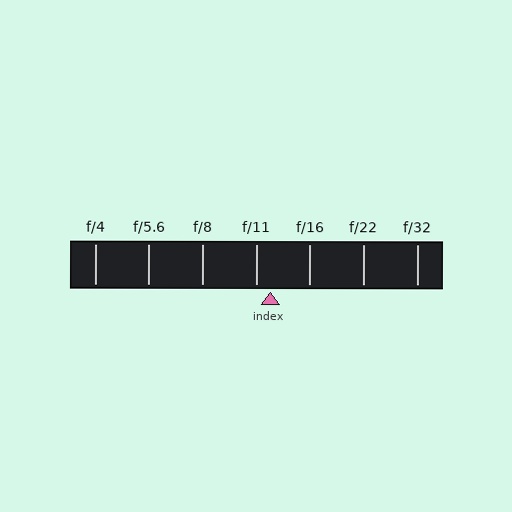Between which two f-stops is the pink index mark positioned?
The index mark is between f/11 and f/16.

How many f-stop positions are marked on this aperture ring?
There are 7 f-stop positions marked.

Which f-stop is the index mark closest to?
The index mark is closest to f/11.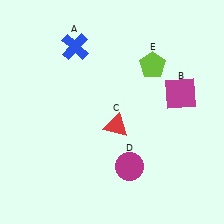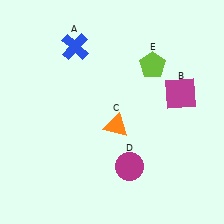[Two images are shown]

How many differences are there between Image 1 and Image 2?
There is 1 difference between the two images.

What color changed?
The triangle (C) changed from red in Image 1 to orange in Image 2.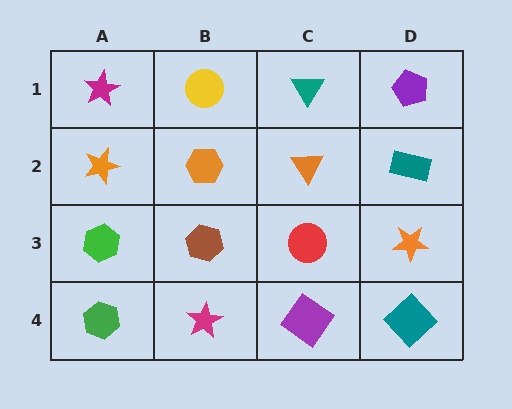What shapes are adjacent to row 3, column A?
An orange star (row 2, column A), a green hexagon (row 4, column A), a brown hexagon (row 3, column B).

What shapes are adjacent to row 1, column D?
A teal rectangle (row 2, column D), a teal triangle (row 1, column C).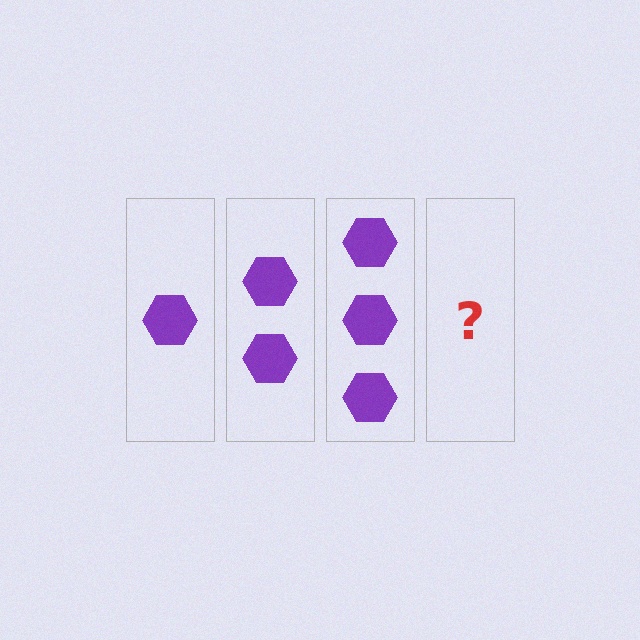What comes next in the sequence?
The next element should be 4 hexagons.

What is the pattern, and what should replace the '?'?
The pattern is that each step adds one more hexagon. The '?' should be 4 hexagons.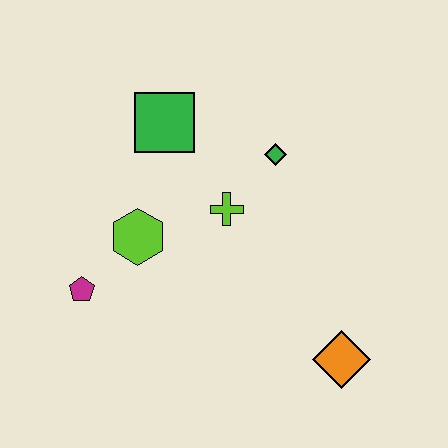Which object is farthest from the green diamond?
The magenta pentagon is farthest from the green diamond.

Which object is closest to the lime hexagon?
The magenta pentagon is closest to the lime hexagon.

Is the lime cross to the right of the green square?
Yes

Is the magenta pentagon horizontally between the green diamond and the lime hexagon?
No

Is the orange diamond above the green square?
No